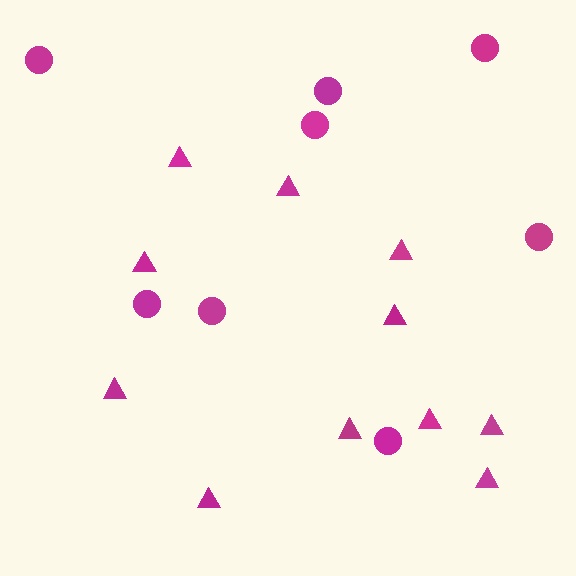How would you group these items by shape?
There are 2 groups: one group of triangles (11) and one group of circles (8).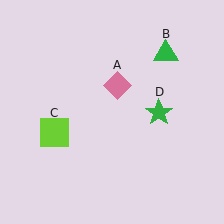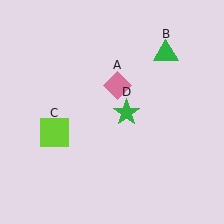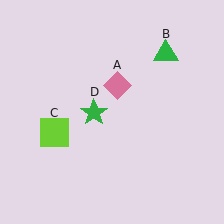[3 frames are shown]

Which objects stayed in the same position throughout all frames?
Pink diamond (object A) and green triangle (object B) and lime square (object C) remained stationary.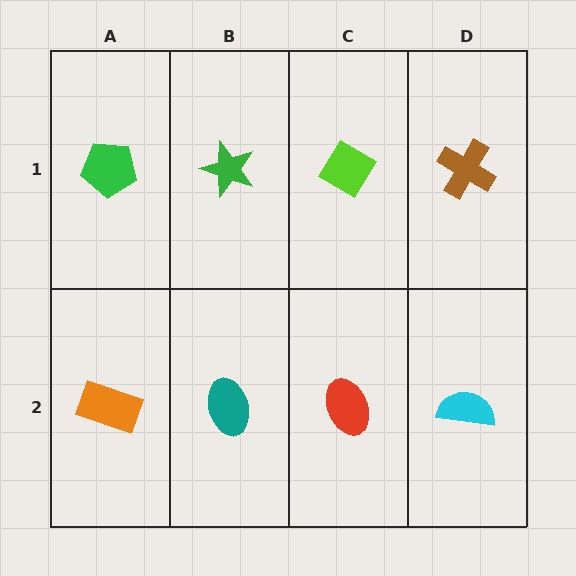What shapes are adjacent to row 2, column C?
A lime diamond (row 1, column C), a teal ellipse (row 2, column B), a cyan semicircle (row 2, column D).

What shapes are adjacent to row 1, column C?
A red ellipse (row 2, column C), a green star (row 1, column B), a brown cross (row 1, column D).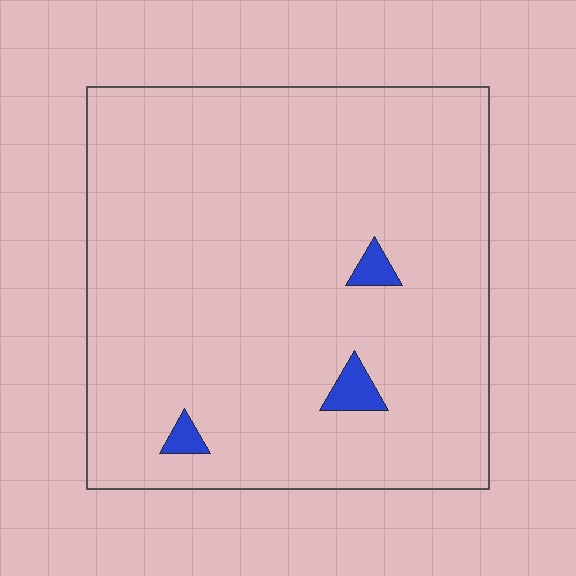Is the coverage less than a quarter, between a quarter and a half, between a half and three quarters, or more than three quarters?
Less than a quarter.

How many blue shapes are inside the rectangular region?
3.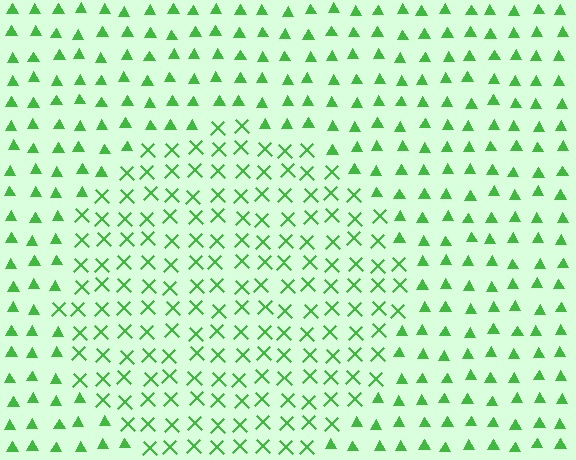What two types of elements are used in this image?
The image uses X marks inside the circle region and triangles outside it.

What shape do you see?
I see a circle.